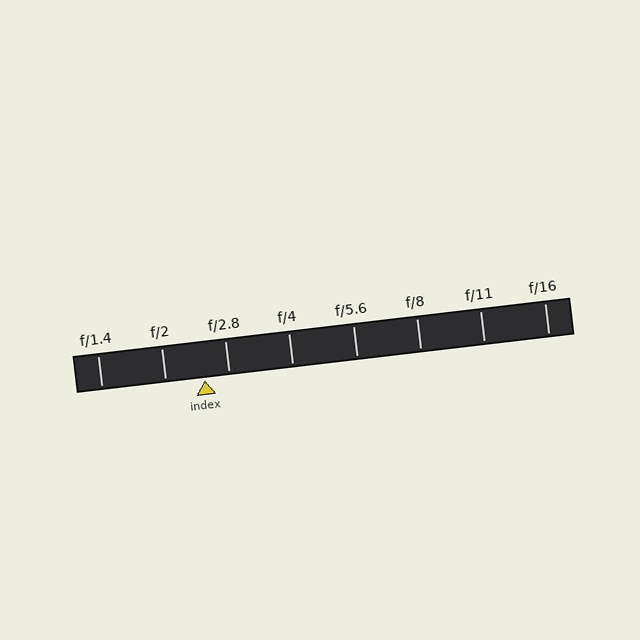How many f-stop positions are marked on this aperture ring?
There are 8 f-stop positions marked.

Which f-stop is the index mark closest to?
The index mark is closest to f/2.8.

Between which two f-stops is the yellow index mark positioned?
The index mark is between f/2 and f/2.8.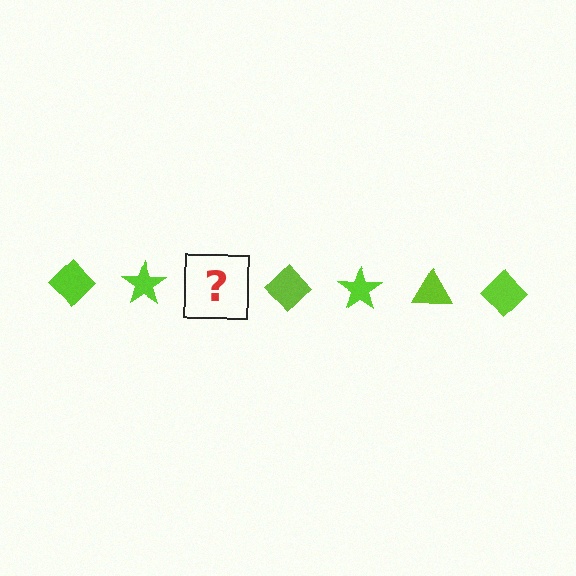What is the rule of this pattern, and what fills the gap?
The rule is that the pattern cycles through diamond, star, triangle shapes in lime. The gap should be filled with a lime triangle.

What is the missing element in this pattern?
The missing element is a lime triangle.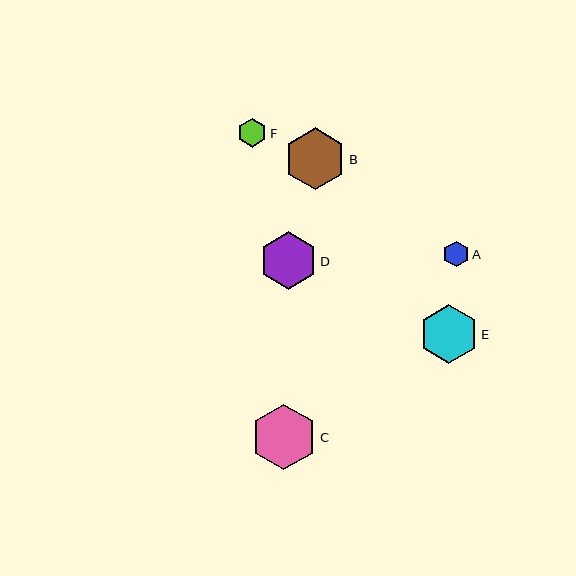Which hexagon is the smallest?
Hexagon A is the smallest with a size of approximately 26 pixels.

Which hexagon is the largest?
Hexagon C is the largest with a size of approximately 66 pixels.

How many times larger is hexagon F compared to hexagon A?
Hexagon F is approximately 1.1 times the size of hexagon A.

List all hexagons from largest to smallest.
From largest to smallest: C, B, E, D, F, A.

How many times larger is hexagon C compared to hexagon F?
Hexagon C is approximately 2.2 times the size of hexagon F.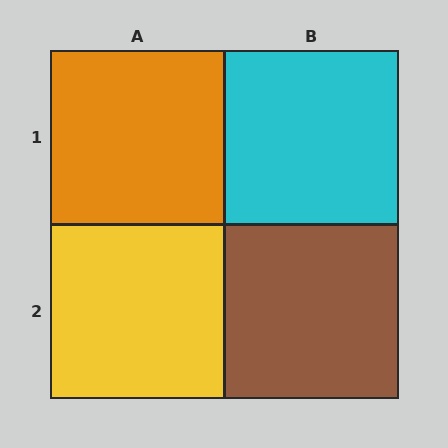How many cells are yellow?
1 cell is yellow.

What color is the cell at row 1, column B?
Cyan.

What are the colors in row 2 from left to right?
Yellow, brown.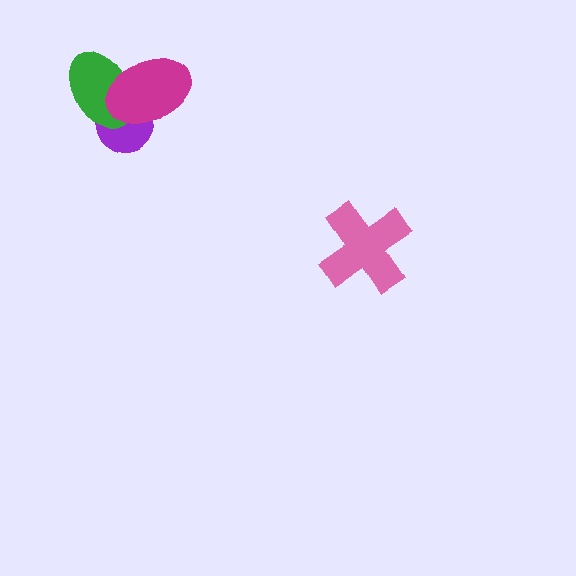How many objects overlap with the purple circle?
2 objects overlap with the purple circle.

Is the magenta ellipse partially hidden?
No, no other shape covers it.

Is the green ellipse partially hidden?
Yes, it is partially covered by another shape.